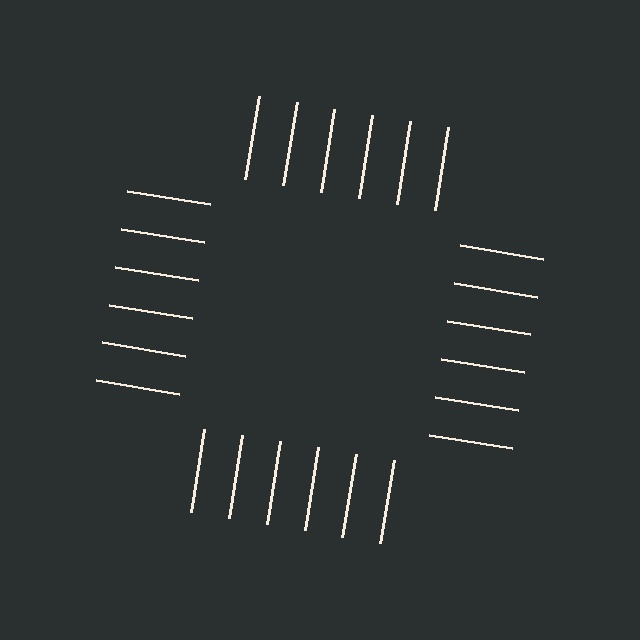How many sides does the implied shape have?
4 sides — the line-ends trace a square.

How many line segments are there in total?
24 — 6 along each of the 4 edges.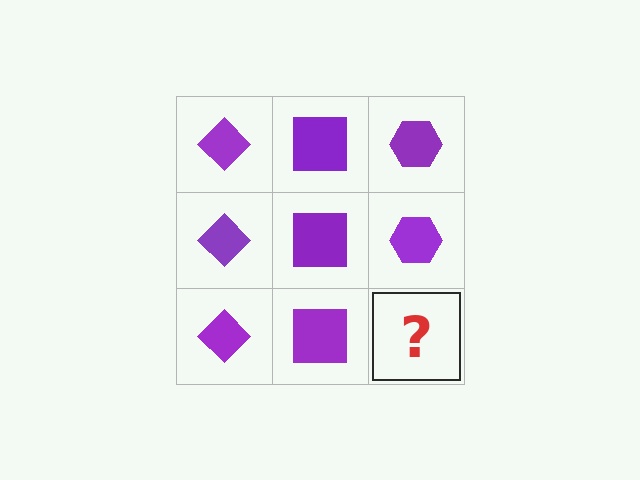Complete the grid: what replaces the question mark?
The question mark should be replaced with a purple hexagon.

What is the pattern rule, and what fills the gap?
The rule is that each column has a consistent shape. The gap should be filled with a purple hexagon.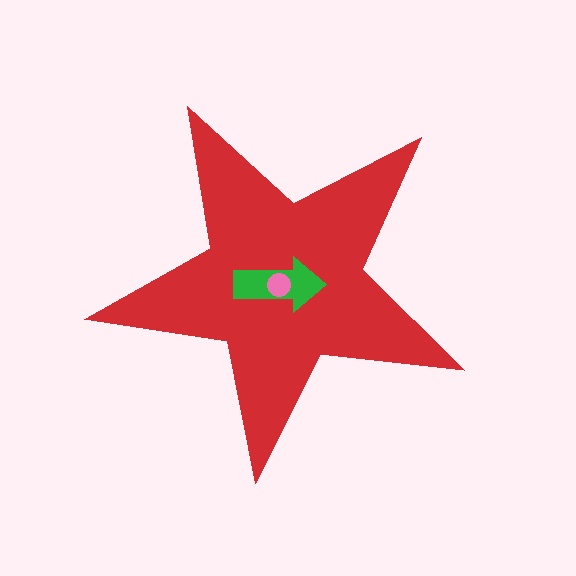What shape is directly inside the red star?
The green arrow.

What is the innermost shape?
The pink circle.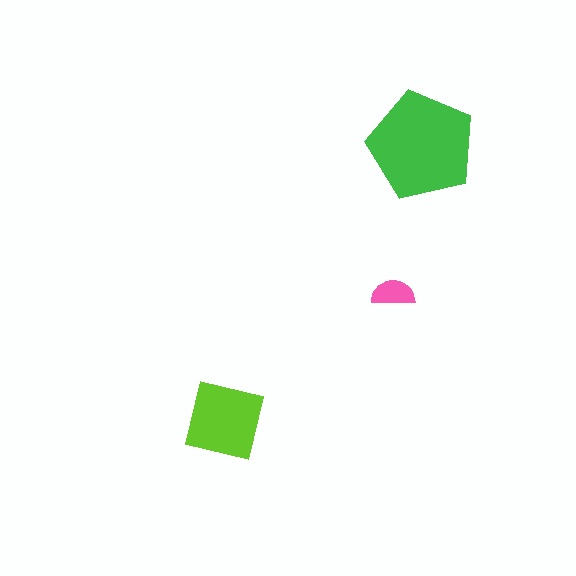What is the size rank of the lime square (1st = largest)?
2nd.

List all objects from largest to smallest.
The green pentagon, the lime square, the pink semicircle.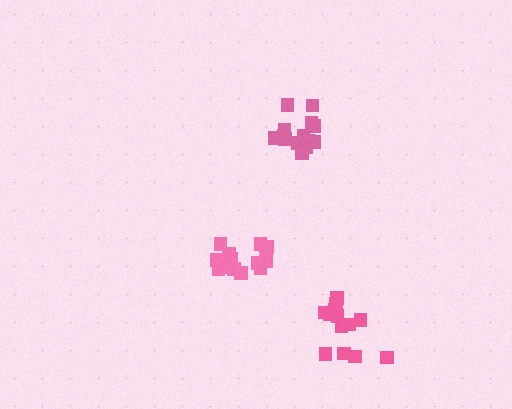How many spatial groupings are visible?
There are 3 spatial groupings.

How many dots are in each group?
Group 1: 15 dots, Group 2: 13 dots, Group 3: 15 dots (43 total).